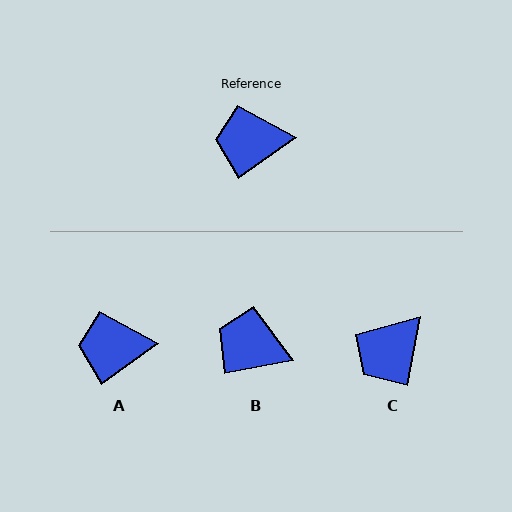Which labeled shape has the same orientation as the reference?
A.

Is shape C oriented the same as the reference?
No, it is off by about 44 degrees.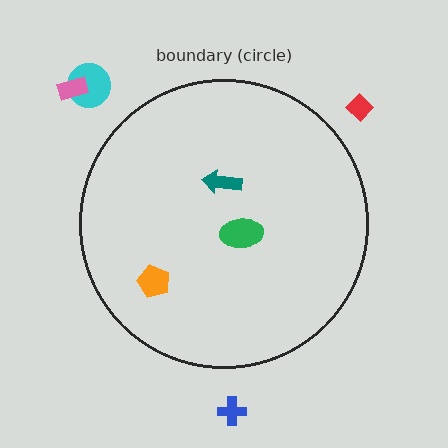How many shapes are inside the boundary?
3 inside, 4 outside.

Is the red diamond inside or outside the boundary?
Outside.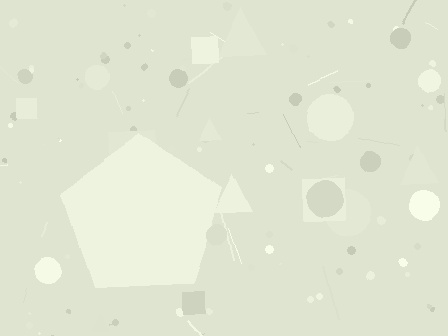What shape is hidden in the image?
A pentagon is hidden in the image.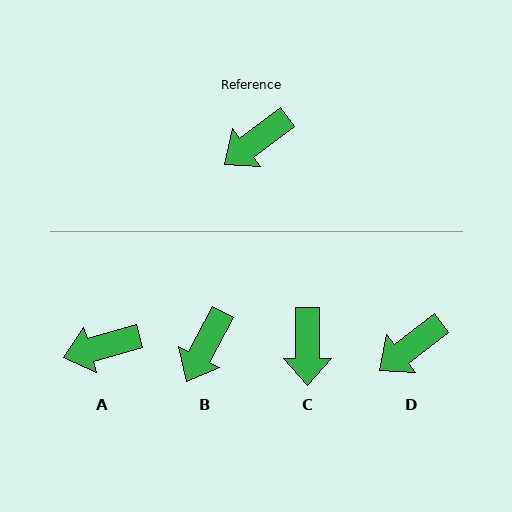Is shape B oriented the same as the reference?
No, it is off by about 26 degrees.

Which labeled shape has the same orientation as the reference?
D.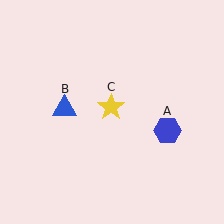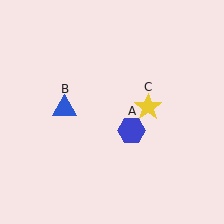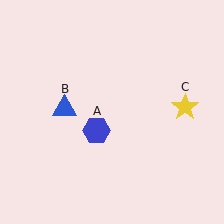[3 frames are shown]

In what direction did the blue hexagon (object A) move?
The blue hexagon (object A) moved left.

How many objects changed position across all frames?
2 objects changed position: blue hexagon (object A), yellow star (object C).